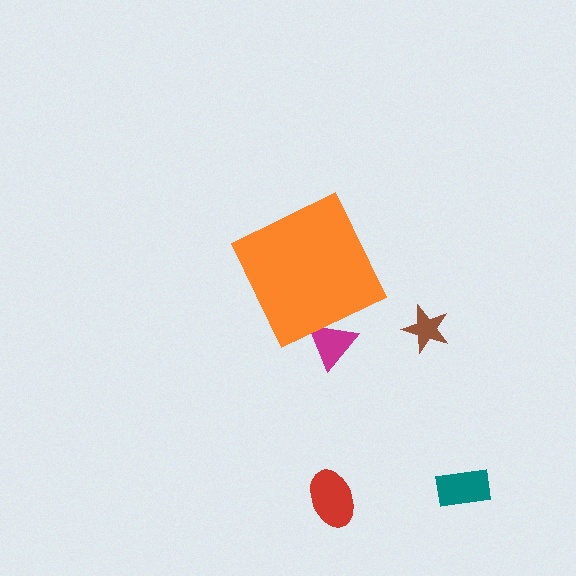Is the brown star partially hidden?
No, the brown star is fully visible.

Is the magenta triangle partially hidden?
Yes, the magenta triangle is partially hidden behind the orange diamond.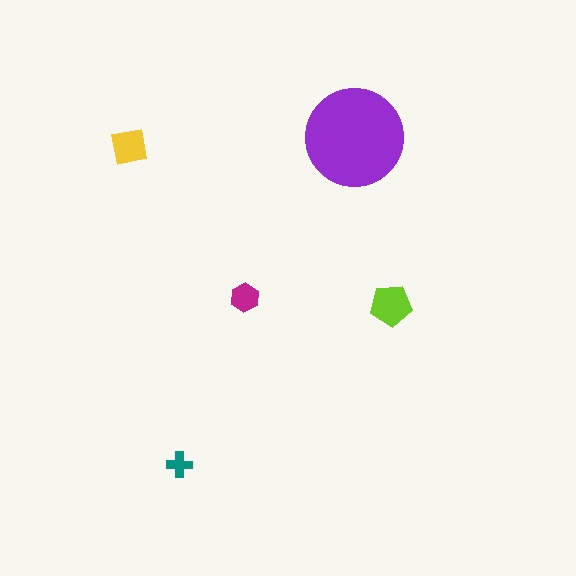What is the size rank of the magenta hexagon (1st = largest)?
4th.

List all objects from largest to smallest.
The purple circle, the lime pentagon, the yellow square, the magenta hexagon, the teal cross.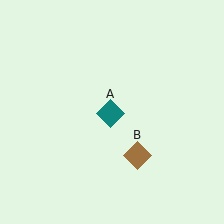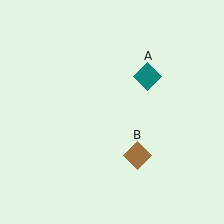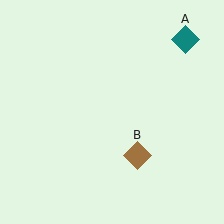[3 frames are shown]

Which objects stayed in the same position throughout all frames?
Brown diamond (object B) remained stationary.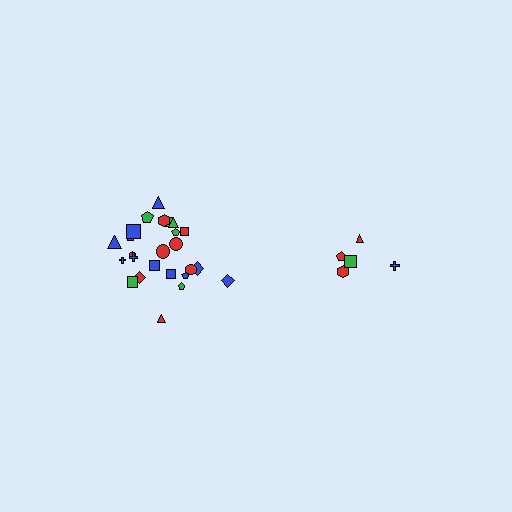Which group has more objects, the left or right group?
The left group.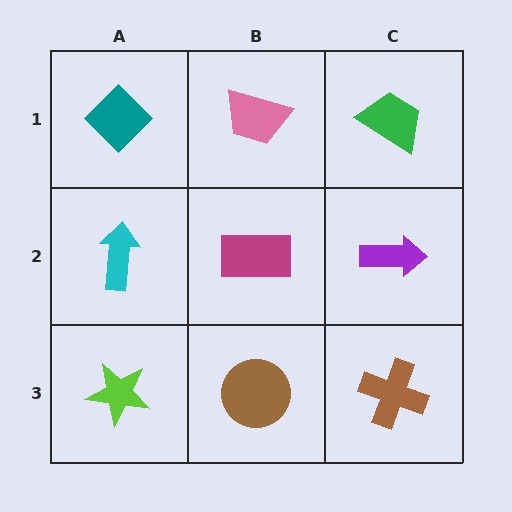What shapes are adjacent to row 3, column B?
A magenta rectangle (row 2, column B), a lime star (row 3, column A), a brown cross (row 3, column C).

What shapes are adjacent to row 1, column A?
A cyan arrow (row 2, column A), a pink trapezoid (row 1, column B).